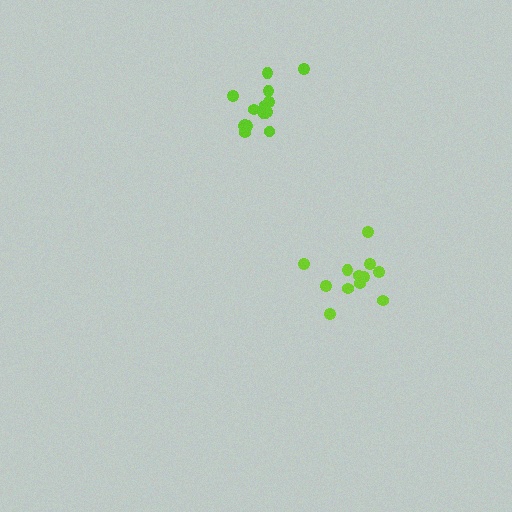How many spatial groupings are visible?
There are 2 spatial groupings.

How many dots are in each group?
Group 1: 12 dots, Group 2: 15 dots (27 total).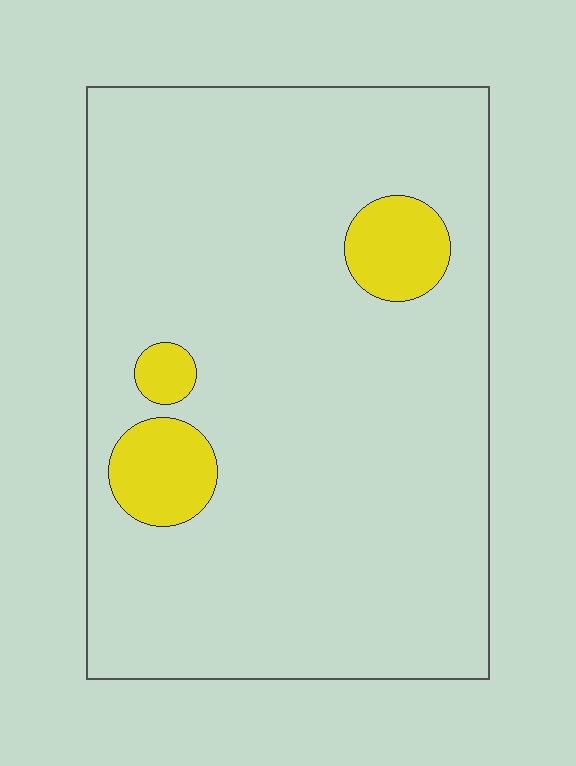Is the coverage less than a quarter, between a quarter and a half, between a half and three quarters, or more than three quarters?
Less than a quarter.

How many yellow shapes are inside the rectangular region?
3.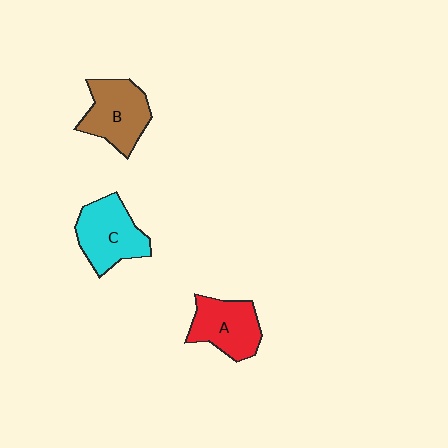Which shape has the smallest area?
Shape A (red).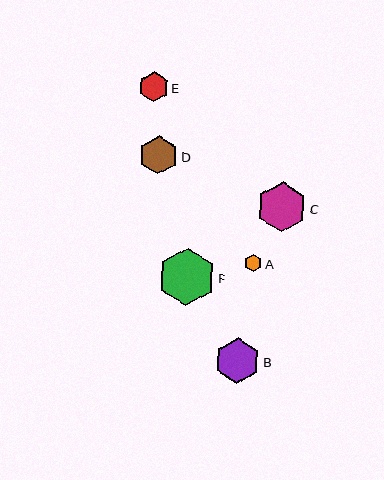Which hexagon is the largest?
Hexagon F is the largest with a size of approximately 58 pixels.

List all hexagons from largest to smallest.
From largest to smallest: F, C, B, D, E, A.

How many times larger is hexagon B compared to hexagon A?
Hexagon B is approximately 2.7 times the size of hexagon A.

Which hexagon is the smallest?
Hexagon A is the smallest with a size of approximately 17 pixels.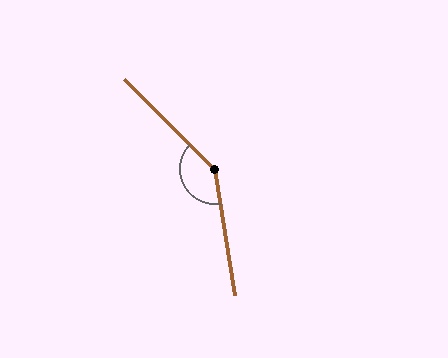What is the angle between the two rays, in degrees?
Approximately 144 degrees.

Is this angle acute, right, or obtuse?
It is obtuse.